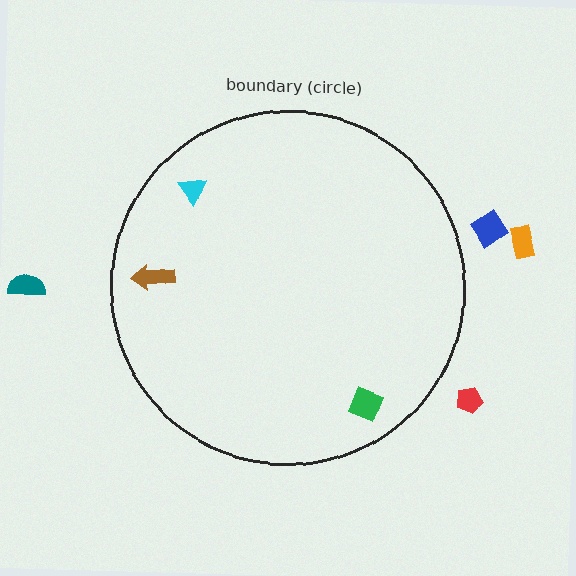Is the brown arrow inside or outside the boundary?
Inside.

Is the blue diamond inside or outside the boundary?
Outside.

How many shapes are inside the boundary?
3 inside, 4 outside.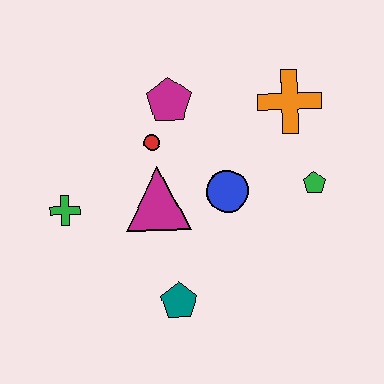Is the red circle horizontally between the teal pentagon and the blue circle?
No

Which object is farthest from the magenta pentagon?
The teal pentagon is farthest from the magenta pentagon.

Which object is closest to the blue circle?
The magenta triangle is closest to the blue circle.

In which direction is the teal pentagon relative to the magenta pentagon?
The teal pentagon is below the magenta pentagon.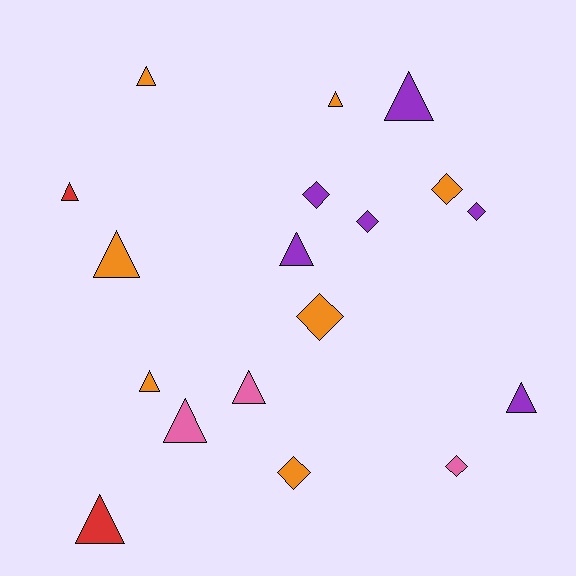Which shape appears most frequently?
Triangle, with 11 objects.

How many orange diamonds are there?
There are 3 orange diamonds.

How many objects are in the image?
There are 18 objects.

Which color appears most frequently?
Orange, with 7 objects.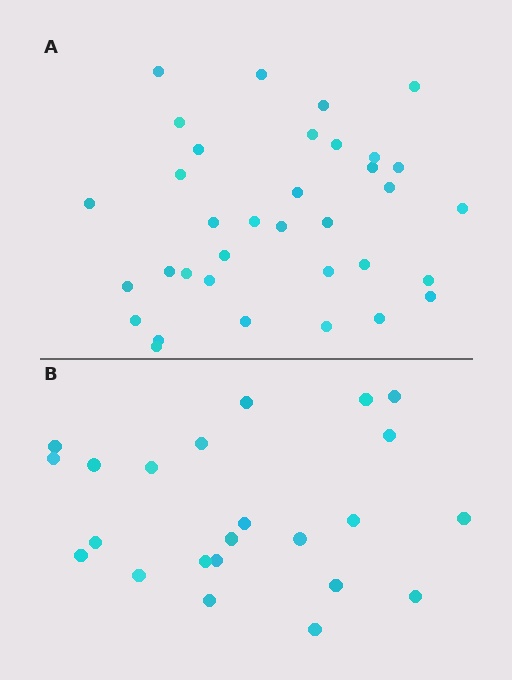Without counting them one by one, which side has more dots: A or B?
Region A (the top region) has more dots.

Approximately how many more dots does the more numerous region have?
Region A has roughly 12 or so more dots than region B.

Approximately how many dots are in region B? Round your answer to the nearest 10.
About 20 dots. (The exact count is 23, which rounds to 20.)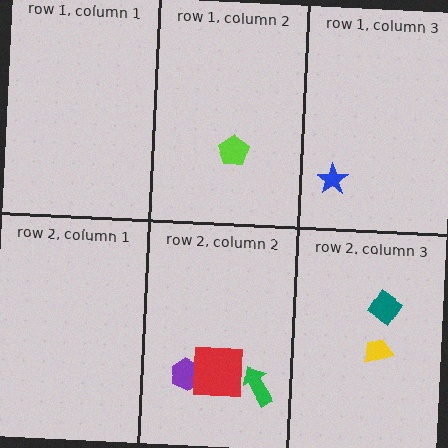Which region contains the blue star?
The row 1, column 3 region.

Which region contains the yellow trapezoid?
The row 2, column 3 region.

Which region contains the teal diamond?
The row 2, column 3 region.